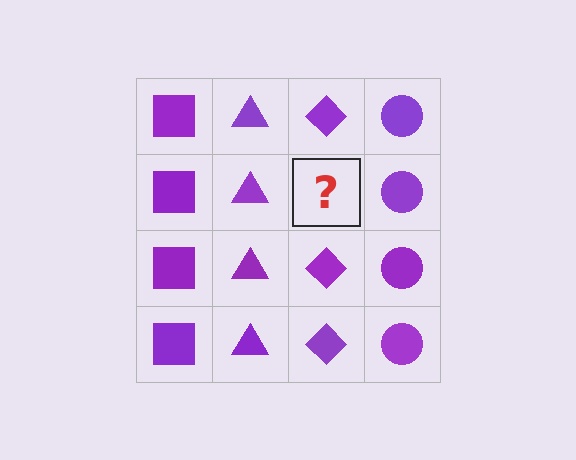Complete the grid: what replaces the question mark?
The question mark should be replaced with a purple diamond.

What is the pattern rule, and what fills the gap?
The rule is that each column has a consistent shape. The gap should be filled with a purple diamond.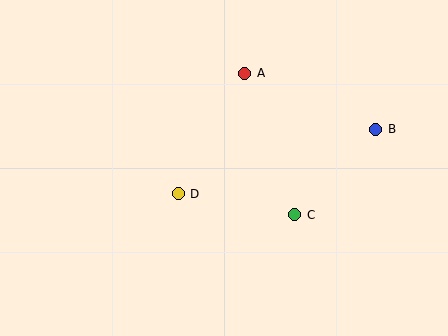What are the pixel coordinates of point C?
Point C is at (295, 215).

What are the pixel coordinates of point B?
Point B is at (376, 129).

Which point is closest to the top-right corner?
Point B is closest to the top-right corner.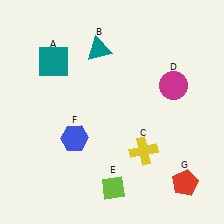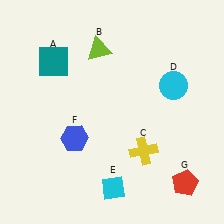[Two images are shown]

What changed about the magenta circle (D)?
In Image 1, D is magenta. In Image 2, it changed to cyan.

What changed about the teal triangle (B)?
In Image 1, B is teal. In Image 2, it changed to lime.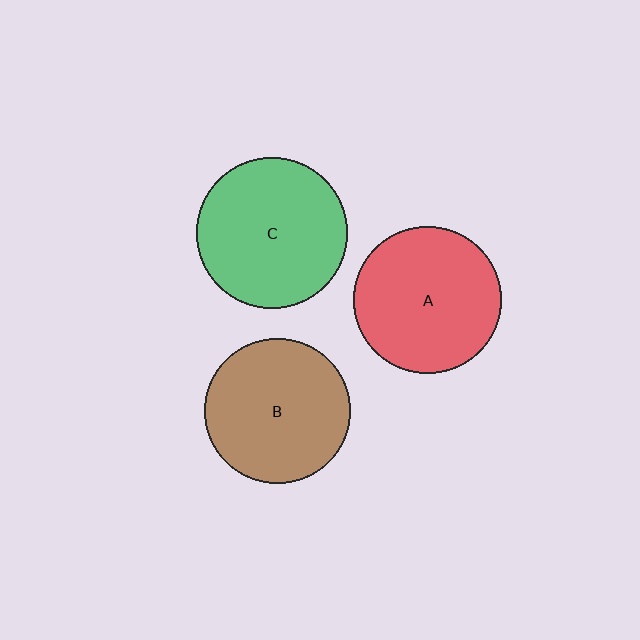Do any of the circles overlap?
No, none of the circles overlap.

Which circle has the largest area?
Circle C (green).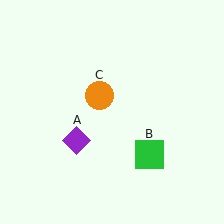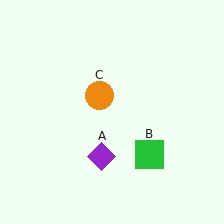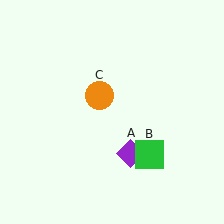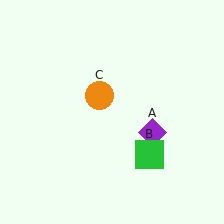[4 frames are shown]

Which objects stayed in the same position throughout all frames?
Green square (object B) and orange circle (object C) remained stationary.